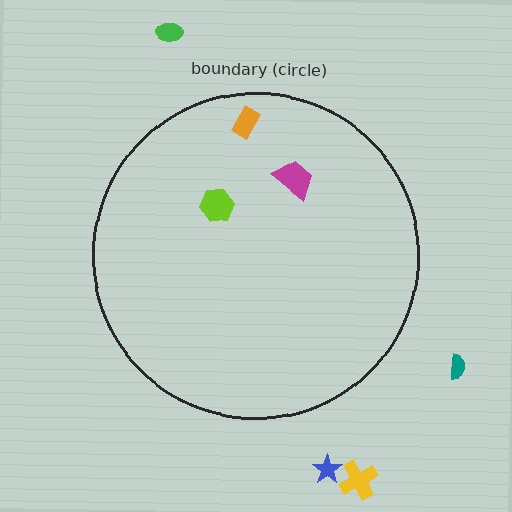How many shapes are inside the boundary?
3 inside, 4 outside.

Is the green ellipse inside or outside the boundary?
Outside.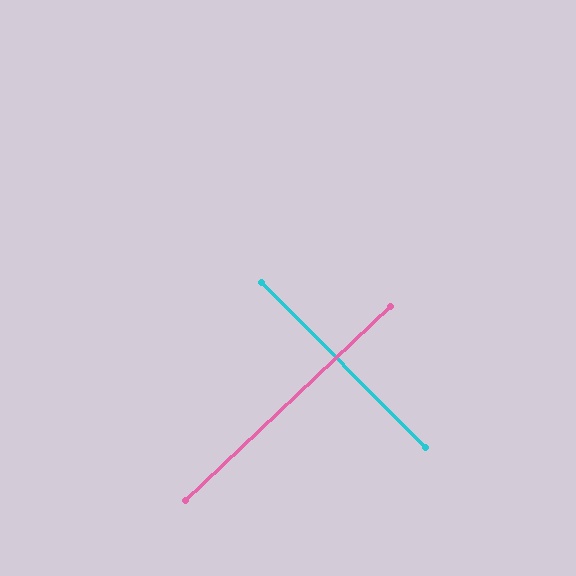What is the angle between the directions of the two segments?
Approximately 88 degrees.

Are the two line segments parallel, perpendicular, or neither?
Perpendicular — they meet at approximately 88°.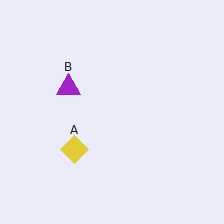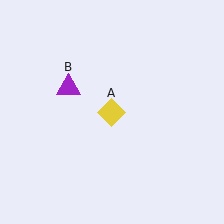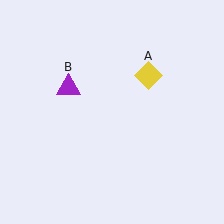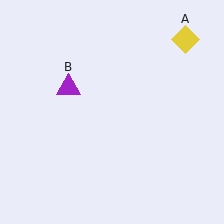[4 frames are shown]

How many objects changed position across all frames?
1 object changed position: yellow diamond (object A).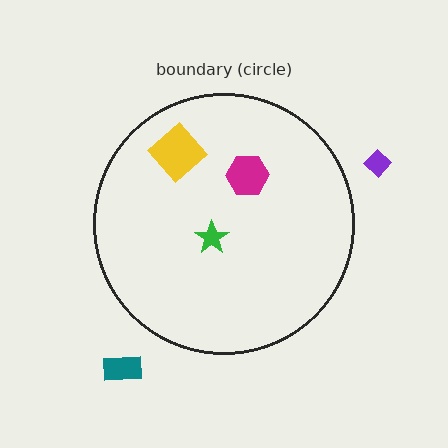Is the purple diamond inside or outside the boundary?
Outside.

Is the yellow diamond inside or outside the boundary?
Inside.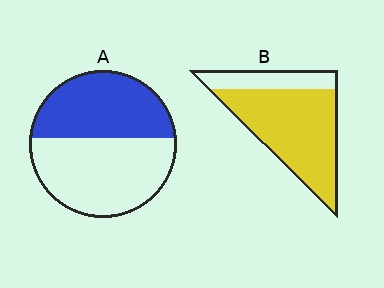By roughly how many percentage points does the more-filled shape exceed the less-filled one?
By roughly 30 percentage points (B over A).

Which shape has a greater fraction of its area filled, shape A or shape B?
Shape B.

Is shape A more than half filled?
No.